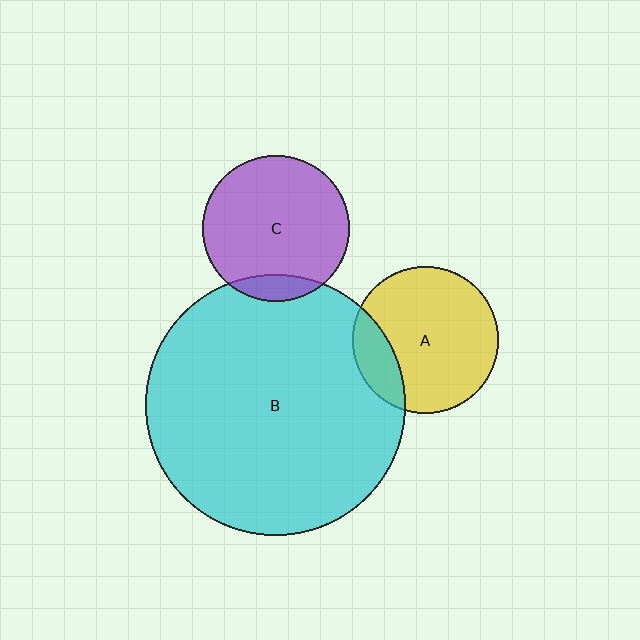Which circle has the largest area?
Circle B (cyan).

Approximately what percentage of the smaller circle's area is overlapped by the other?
Approximately 20%.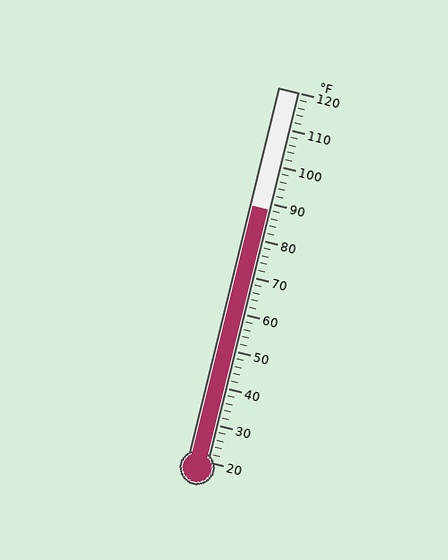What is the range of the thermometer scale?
The thermometer scale ranges from 20°F to 120°F.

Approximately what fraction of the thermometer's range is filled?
The thermometer is filled to approximately 70% of its range.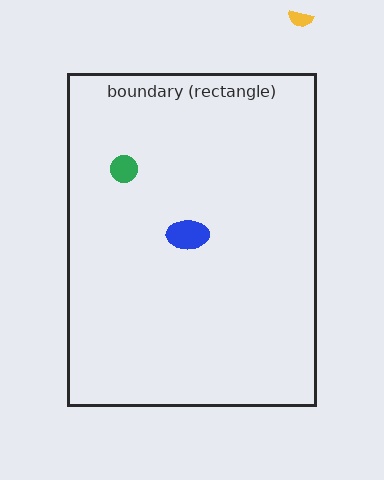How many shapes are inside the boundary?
2 inside, 1 outside.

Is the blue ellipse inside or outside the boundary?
Inside.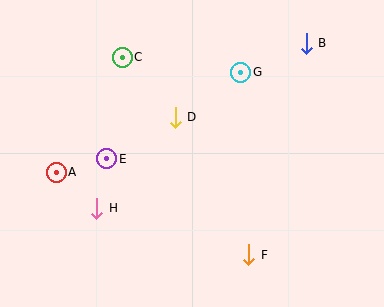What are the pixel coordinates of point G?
Point G is at (241, 72).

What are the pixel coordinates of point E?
Point E is at (107, 159).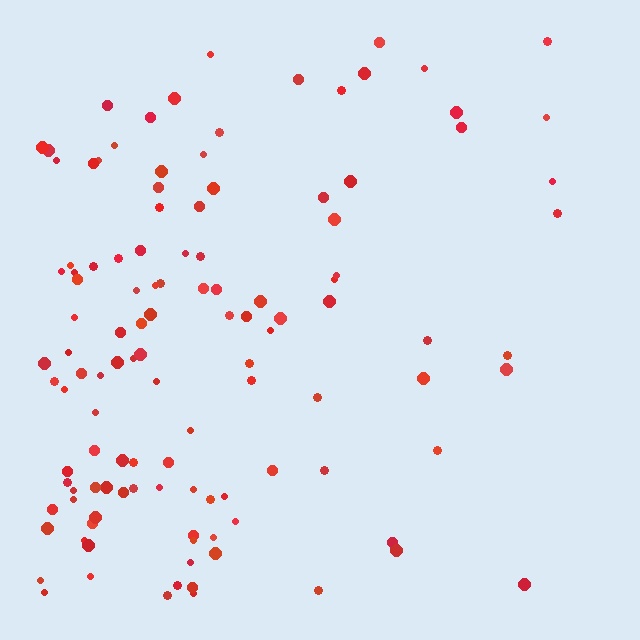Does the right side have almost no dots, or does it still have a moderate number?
Still a moderate number, just noticeably fewer than the left.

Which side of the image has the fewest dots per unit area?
The right.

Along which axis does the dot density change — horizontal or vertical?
Horizontal.